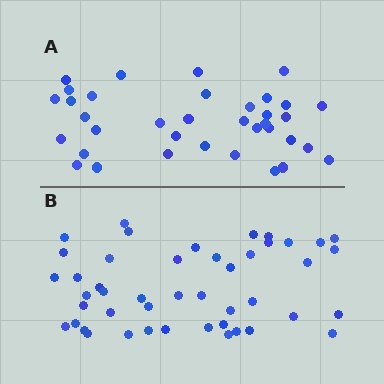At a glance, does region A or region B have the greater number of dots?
Region B (the bottom region) has more dots.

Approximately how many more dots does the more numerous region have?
Region B has roughly 10 or so more dots than region A.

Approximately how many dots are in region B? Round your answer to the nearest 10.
About 50 dots. (The exact count is 46, which rounds to 50.)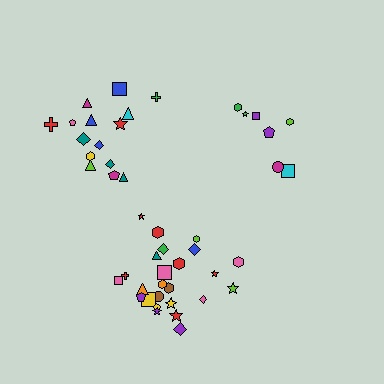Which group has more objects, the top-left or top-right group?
The top-left group.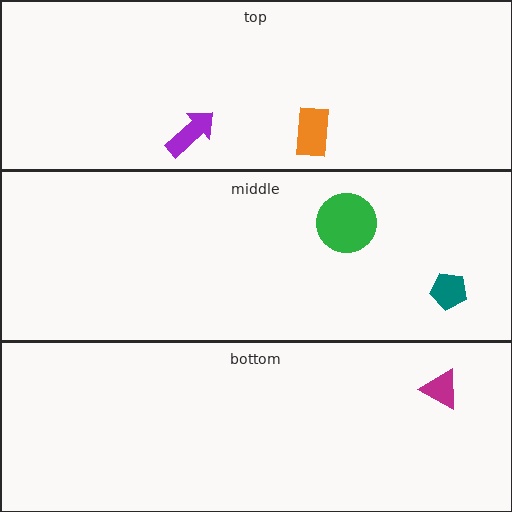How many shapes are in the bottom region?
1.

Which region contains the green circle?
The middle region.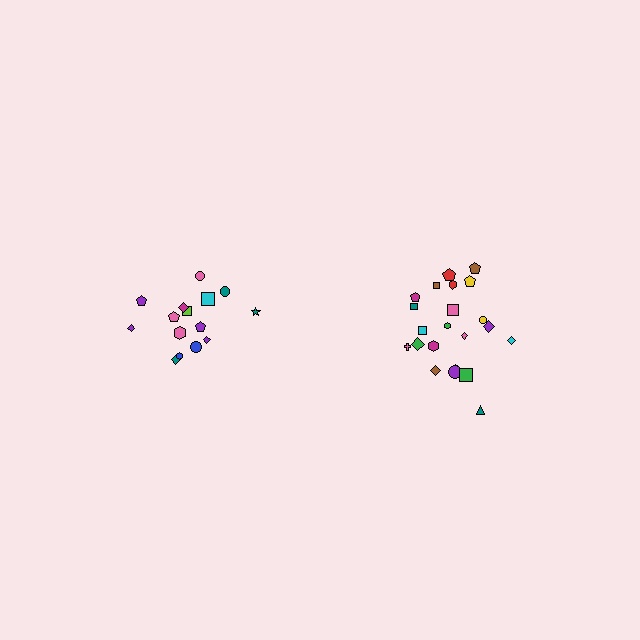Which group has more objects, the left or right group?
The right group.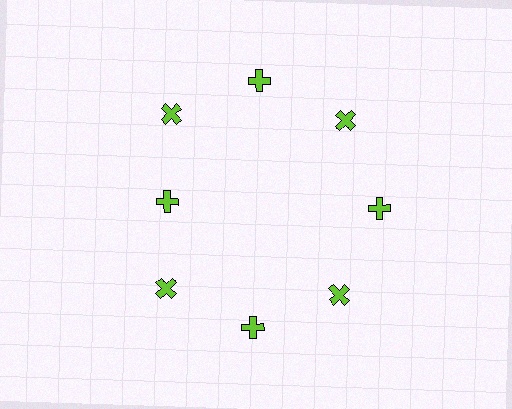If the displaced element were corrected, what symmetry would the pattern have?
It would have 8-fold rotational symmetry — the pattern would map onto itself every 45 degrees.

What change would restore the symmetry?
The symmetry would be restored by moving it outward, back onto the ring so that all 8 crosses sit at equal angles and equal distance from the center.